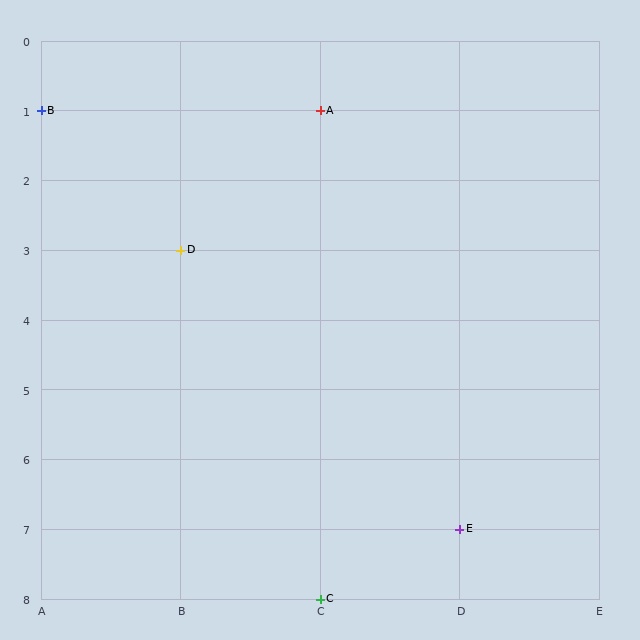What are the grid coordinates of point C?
Point C is at grid coordinates (C, 8).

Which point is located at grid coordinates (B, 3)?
Point D is at (B, 3).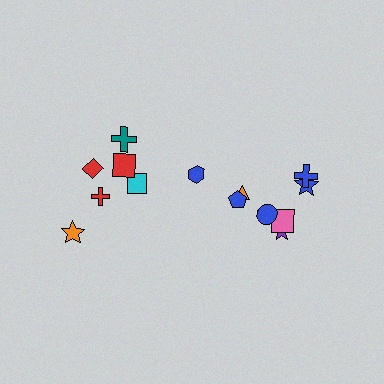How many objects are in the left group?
There are 6 objects.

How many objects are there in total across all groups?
There are 14 objects.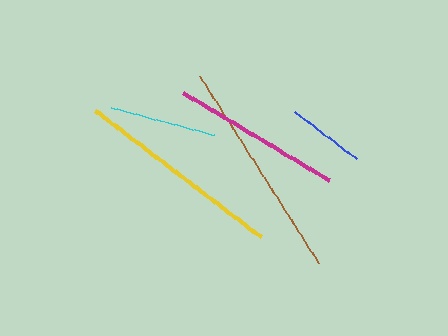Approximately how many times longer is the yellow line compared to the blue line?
The yellow line is approximately 2.7 times the length of the blue line.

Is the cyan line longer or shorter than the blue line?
The cyan line is longer than the blue line.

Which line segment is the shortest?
The blue line is the shortest at approximately 78 pixels.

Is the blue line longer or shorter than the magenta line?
The magenta line is longer than the blue line.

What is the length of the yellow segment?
The yellow segment is approximately 208 pixels long.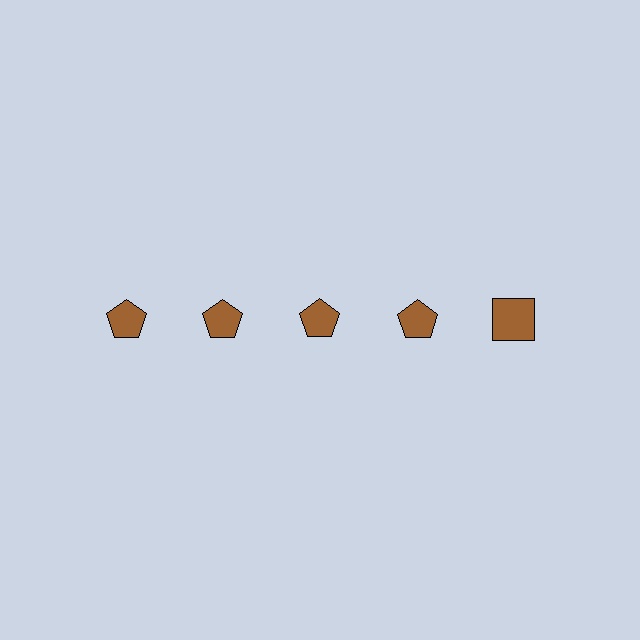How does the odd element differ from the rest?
It has a different shape: square instead of pentagon.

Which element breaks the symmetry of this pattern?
The brown square in the top row, rightmost column breaks the symmetry. All other shapes are brown pentagons.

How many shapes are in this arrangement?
There are 5 shapes arranged in a grid pattern.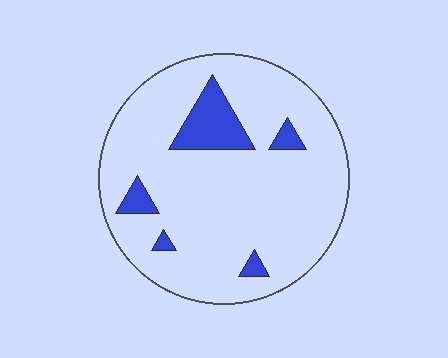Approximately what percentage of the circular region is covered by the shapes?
Approximately 10%.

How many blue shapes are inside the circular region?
5.